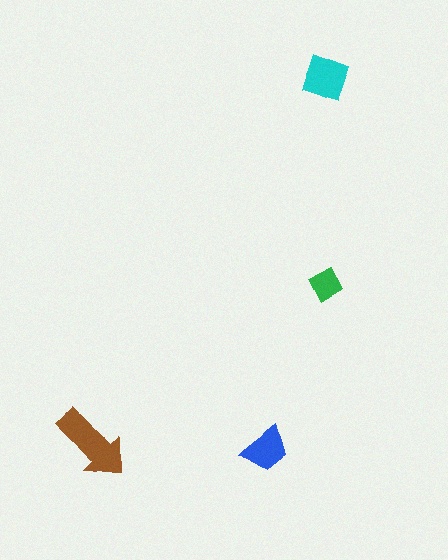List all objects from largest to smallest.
The brown arrow, the cyan diamond, the blue trapezoid, the green square.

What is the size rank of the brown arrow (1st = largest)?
1st.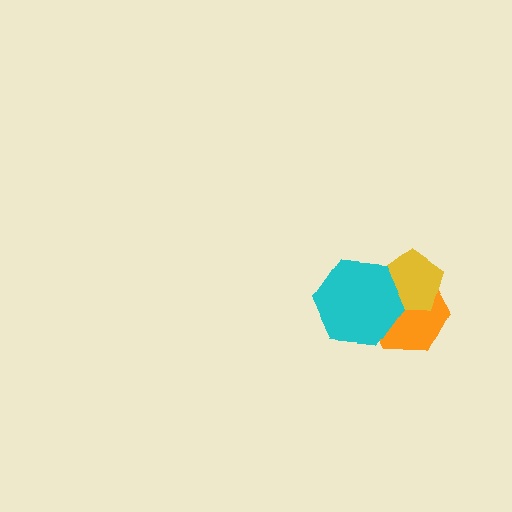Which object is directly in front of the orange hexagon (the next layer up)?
The yellow pentagon is directly in front of the orange hexagon.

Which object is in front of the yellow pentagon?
The cyan hexagon is in front of the yellow pentagon.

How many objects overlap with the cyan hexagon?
2 objects overlap with the cyan hexagon.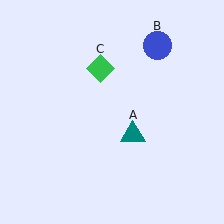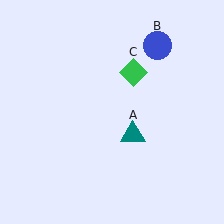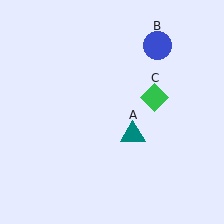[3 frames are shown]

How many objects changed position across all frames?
1 object changed position: green diamond (object C).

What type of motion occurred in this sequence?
The green diamond (object C) rotated clockwise around the center of the scene.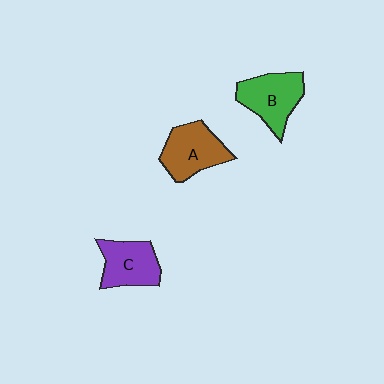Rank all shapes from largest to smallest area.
From largest to smallest: B (green), A (brown), C (purple).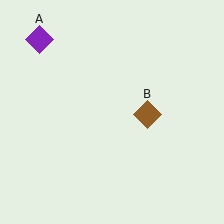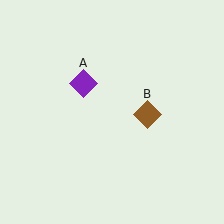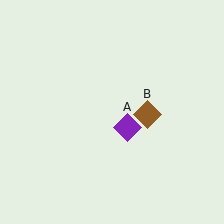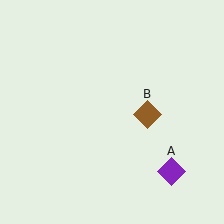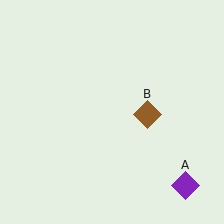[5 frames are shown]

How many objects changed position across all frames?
1 object changed position: purple diamond (object A).